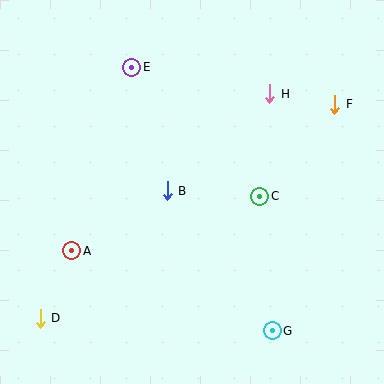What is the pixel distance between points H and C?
The distance between H and C is 103 pixels.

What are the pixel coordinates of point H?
Point H is at (270, 94).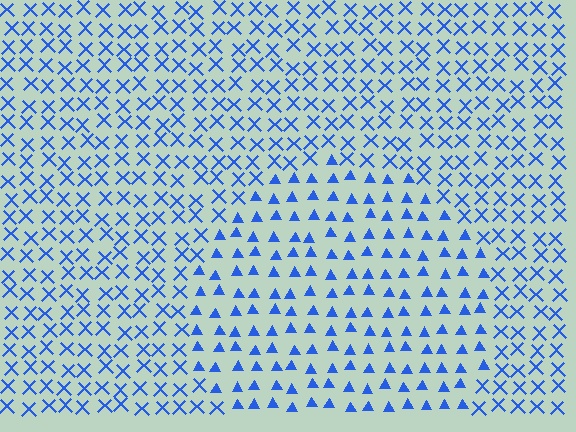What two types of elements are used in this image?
The image uses triangles inside the circle region and X marks outside it.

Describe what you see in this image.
The image is filled with small blue elements arranged in a uniform grid. A circle-shaped region contains triangles, while the surrounding area contains X marks. The boundary is defined purely by the change in element shape.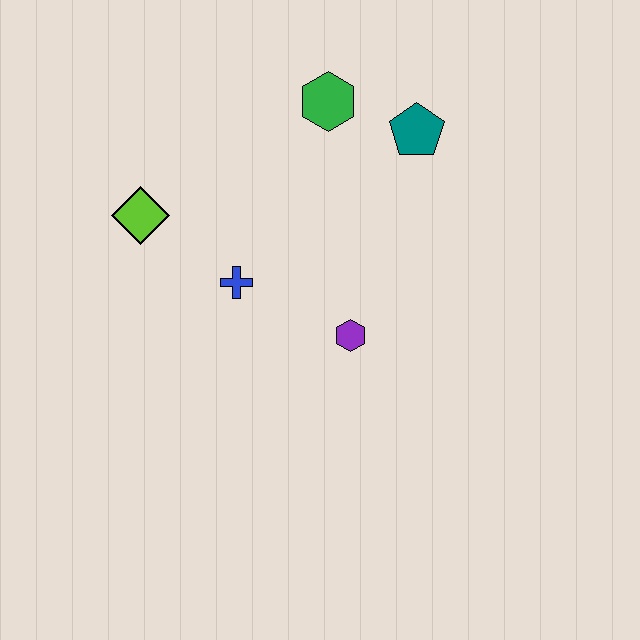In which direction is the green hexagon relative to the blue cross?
The green hexagon is above the blue cross.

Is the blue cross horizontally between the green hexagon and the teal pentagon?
No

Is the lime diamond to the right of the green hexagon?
No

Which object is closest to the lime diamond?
The blue cross is closest to the lime diamond.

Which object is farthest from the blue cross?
The teal pentagon is farthest from the blue cross.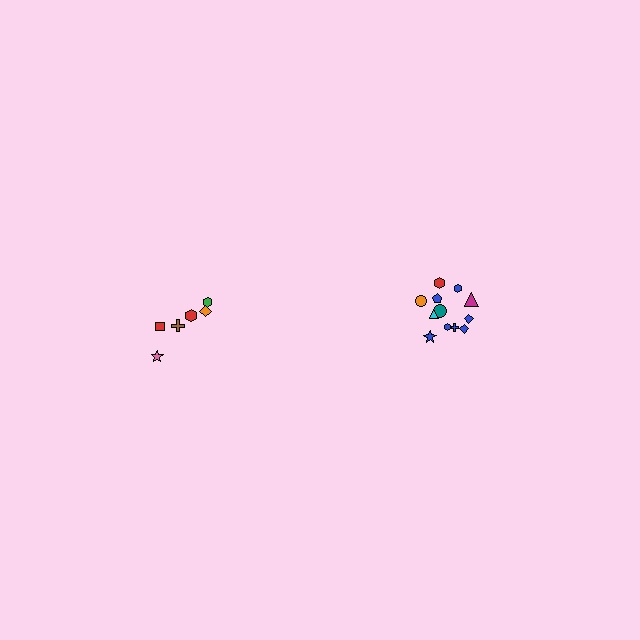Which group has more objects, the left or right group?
The right group.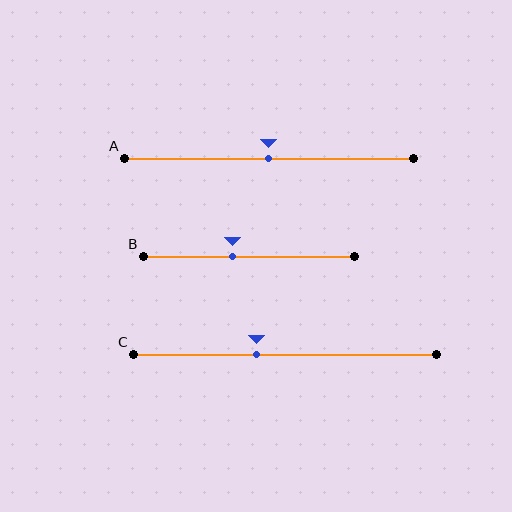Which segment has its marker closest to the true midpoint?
Segment A has its marker closest to the true midpoint.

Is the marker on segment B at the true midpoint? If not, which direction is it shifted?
No, the marker on segment B is shifted to the left by about 8% of the segment length.